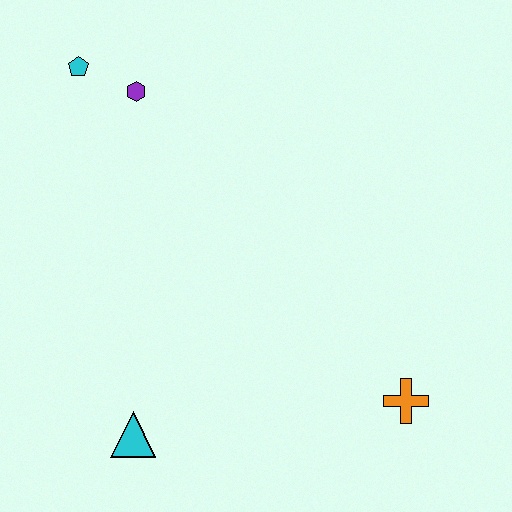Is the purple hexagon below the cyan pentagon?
Yes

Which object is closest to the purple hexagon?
The cyan pentagon is closest to the purple hexagon.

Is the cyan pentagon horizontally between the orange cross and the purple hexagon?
No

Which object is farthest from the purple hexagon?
The orange cross is farthest from the purple hexagon.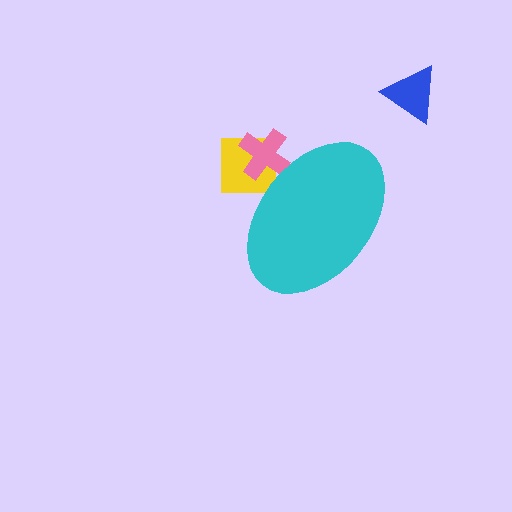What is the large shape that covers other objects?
A cyan ellipse.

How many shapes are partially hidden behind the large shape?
2 shapes are partially hidden.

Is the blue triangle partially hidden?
No, the blue triangle is fully visible.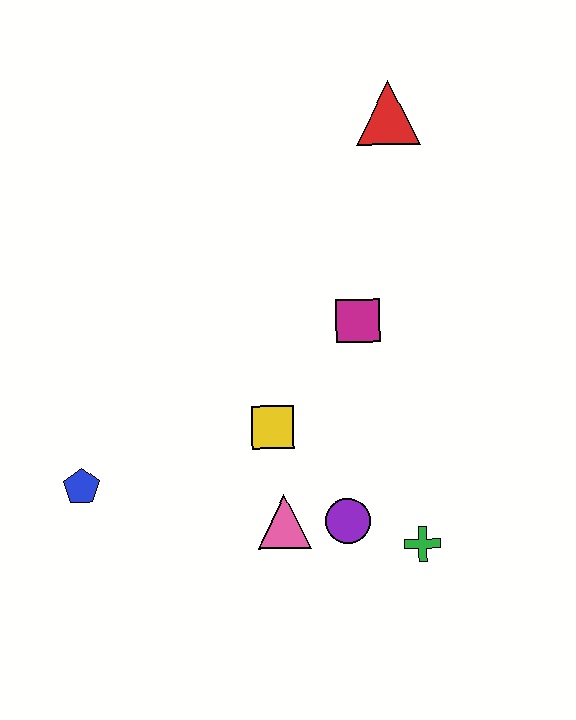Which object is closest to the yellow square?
The pink triangle is closest to the yellow square.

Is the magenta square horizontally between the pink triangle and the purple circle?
No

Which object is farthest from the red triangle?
The blue pentagon is farthest from the red triangle.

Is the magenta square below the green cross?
No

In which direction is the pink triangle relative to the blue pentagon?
The pink triangle is to the right of the blue pentagon.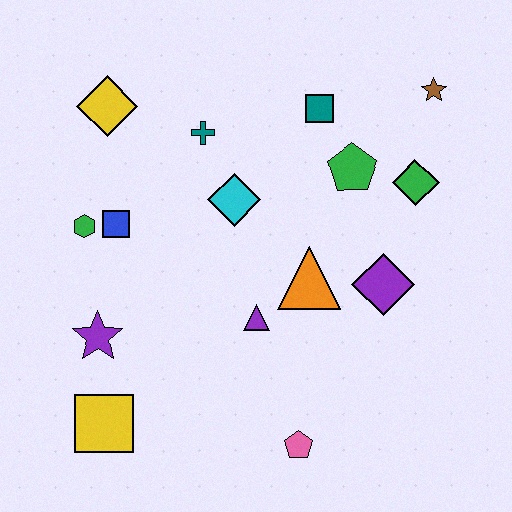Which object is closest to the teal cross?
The cyan diamond is closest to the teal cross.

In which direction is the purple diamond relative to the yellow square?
The purple diamond is to the right of the yellow square.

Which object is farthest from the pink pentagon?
The yellow diamond is farthest from the pink pentagon.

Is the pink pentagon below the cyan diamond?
Yes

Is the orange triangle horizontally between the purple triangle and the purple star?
No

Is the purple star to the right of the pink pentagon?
No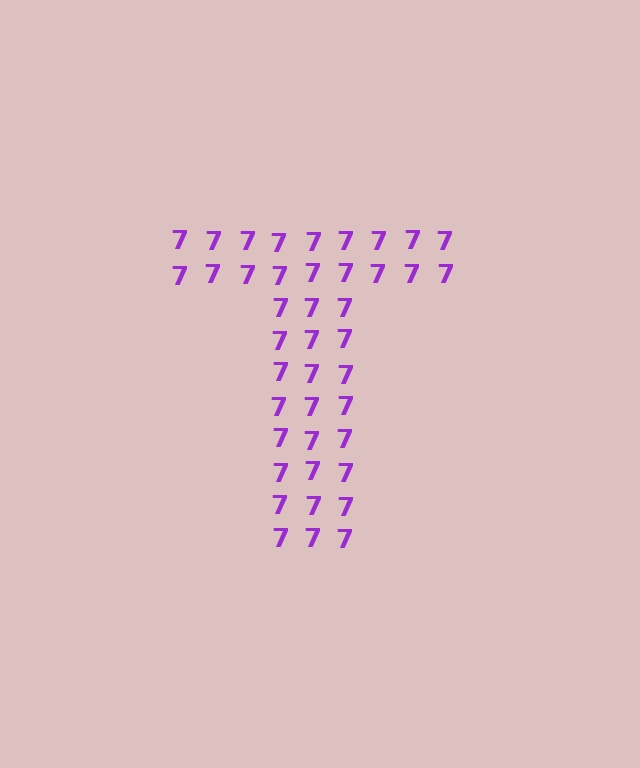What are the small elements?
The small elements are digit 7's.